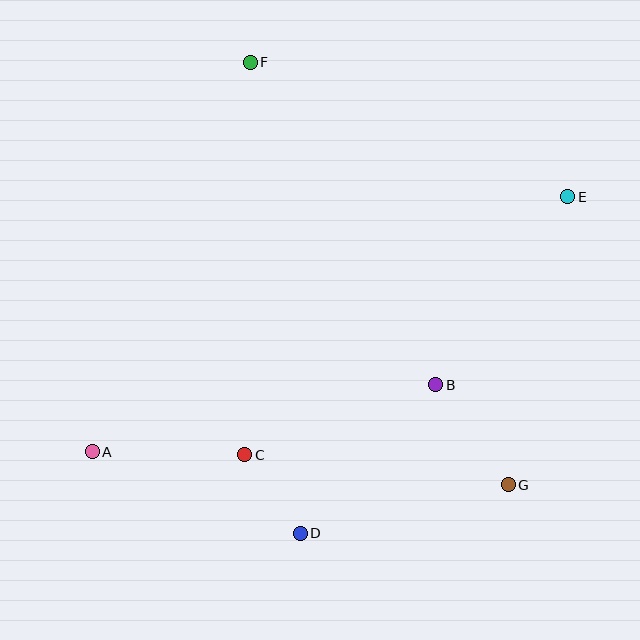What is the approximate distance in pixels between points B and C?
The distance between B and C is approximately 203 pixels.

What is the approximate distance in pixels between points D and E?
The distance between D and E is approximately 430 pixels.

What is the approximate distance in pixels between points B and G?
The distance between B and G is approximately 124 pixels.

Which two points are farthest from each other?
Points A and E are farthest from each other.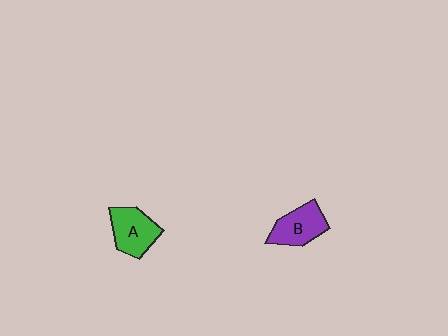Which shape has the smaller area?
Shape B (purple).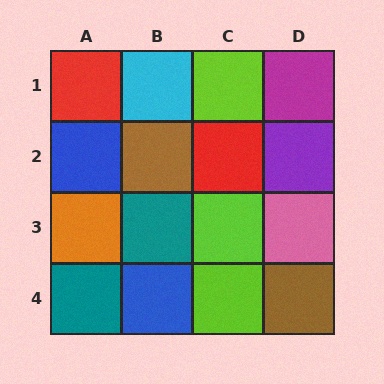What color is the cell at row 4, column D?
Brown.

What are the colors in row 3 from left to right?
Orange, teal, lime, pink.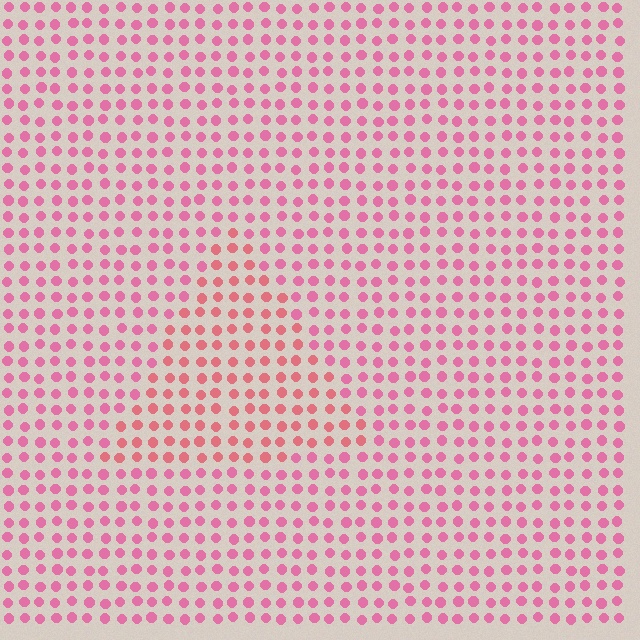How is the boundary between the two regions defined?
The boundary is defined purely by a slight shift in hue (about 21 degrees). Spacing, size, and orientation are identical on both sides.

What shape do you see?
I see a triangle.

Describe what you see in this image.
The image is filled with small pink elements in a uniform arrangement. A triangle-shaped region is visible where the elements are tinted to a slightly different hue, forming a subtle color boundary.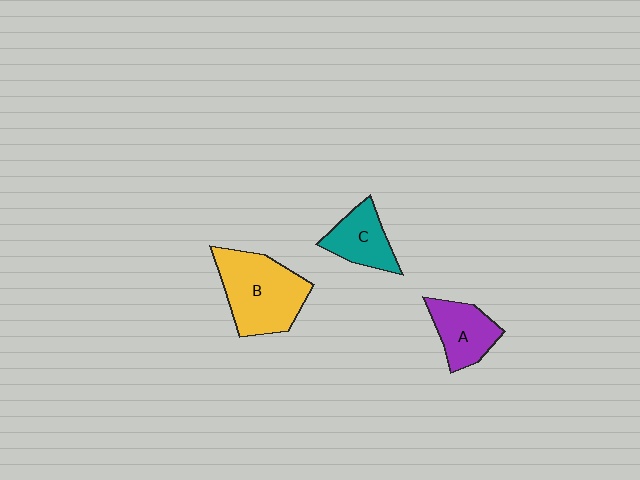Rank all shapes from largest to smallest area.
From largest to smallest: B (yellow), A (purple), C (teal).